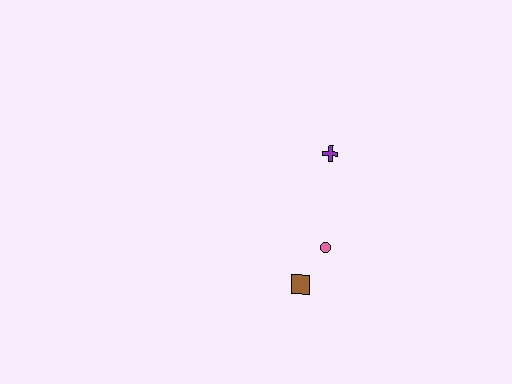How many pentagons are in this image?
There are no pentagons.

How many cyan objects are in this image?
There are no cyan objects.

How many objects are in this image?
There are 3 objects.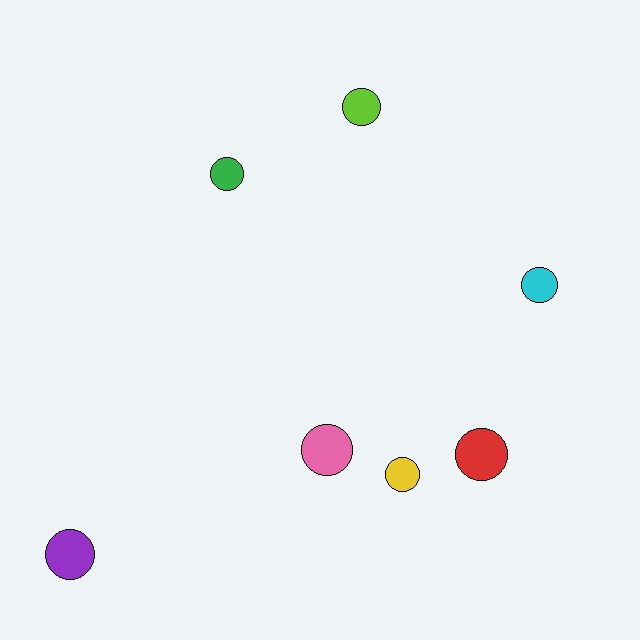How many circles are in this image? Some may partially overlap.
There are 7 circles.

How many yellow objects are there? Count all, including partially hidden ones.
There is 1 yellow object.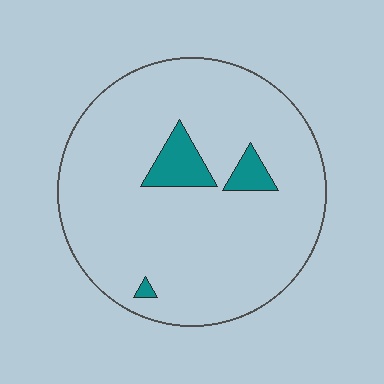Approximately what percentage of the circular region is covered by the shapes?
Approximately 10%.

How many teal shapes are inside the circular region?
3.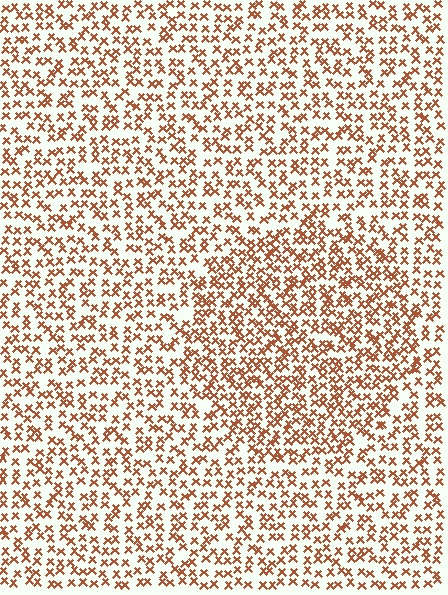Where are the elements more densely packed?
The elements are more densely packed inside the circle boundary.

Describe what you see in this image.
The image contains small brown elements arranged at two different densities. A circle-shaped region is visible where the elements are more densely packed than the surrounding area.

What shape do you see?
I see a circle.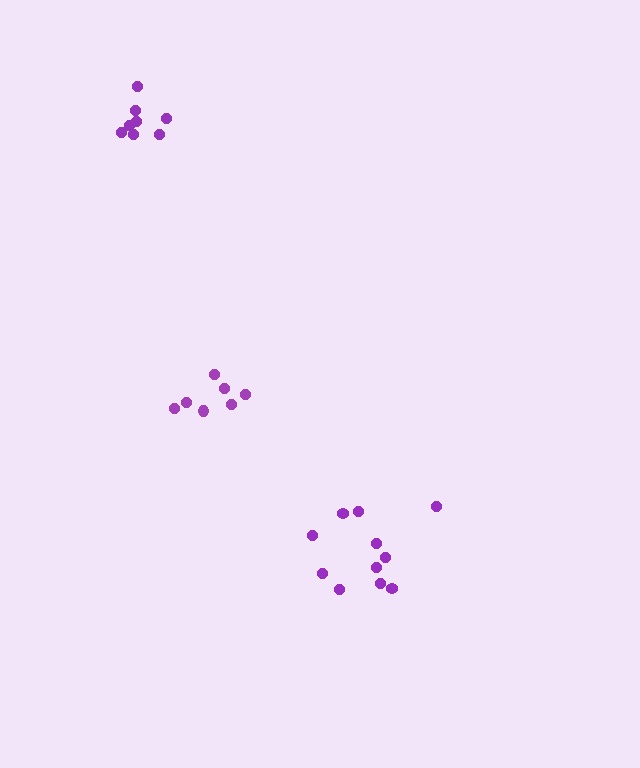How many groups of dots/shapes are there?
There are 3 groups.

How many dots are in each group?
Group 1: 11 dots, Group 2: 8 dots, Group 3: 7 dots (26 total).